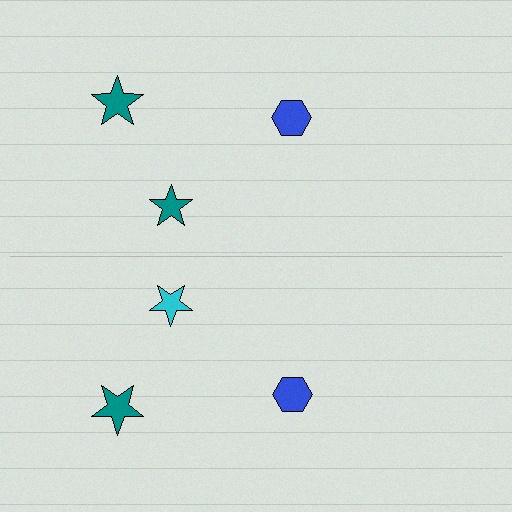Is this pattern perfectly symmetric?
No, the pattern is not perfectly symmetric. The cyan star on the bottom side breaks the symmetry — its mirror counterpart is teal.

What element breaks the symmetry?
The cyan star on the bottom side breaks the symmetry — its mirror counterpart is teal.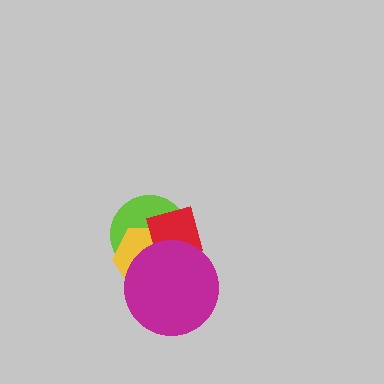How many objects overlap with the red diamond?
3 objects overlap with the red diamond.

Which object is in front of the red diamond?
The magenta circle is in front of the red diamond.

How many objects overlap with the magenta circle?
3 objects overlap with the magenta circle.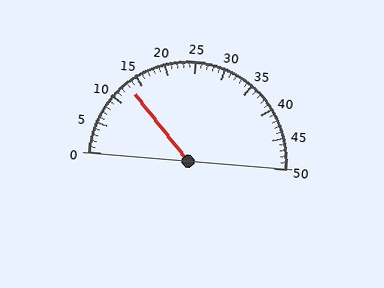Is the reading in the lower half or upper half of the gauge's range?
The reading is in the lower half of the range (0 to 50).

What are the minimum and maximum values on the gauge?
The gauge ranges from 0 to 50.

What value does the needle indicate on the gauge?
The needle indicates approximately 13.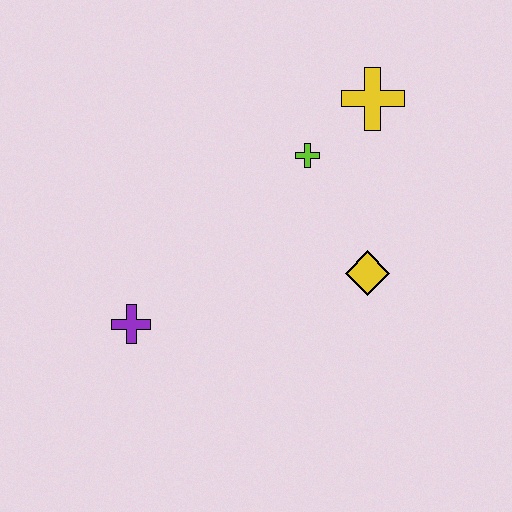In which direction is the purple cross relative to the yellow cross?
The purple cross is to the left of the yellow cross.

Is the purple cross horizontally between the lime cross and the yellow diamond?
No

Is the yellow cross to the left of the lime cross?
No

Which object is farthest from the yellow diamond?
The purple cross is farthest from the yellow diamond.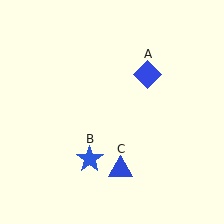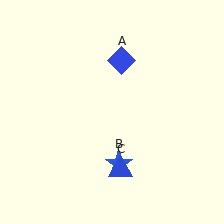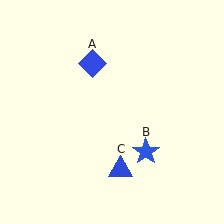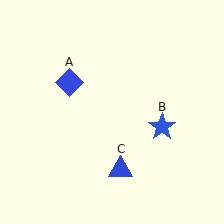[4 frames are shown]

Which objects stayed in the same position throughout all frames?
Blue triangle (object C) remained stationary.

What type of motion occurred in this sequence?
The blue diamond (object A), blue star (object B) rotated counterclockwise around the center of the scene.